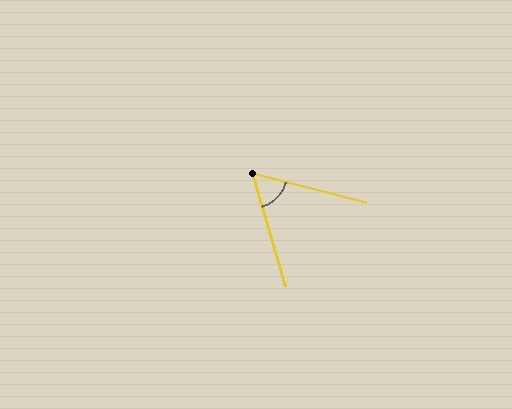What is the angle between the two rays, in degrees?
Approximately 60 degrees.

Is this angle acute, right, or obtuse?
It is acute.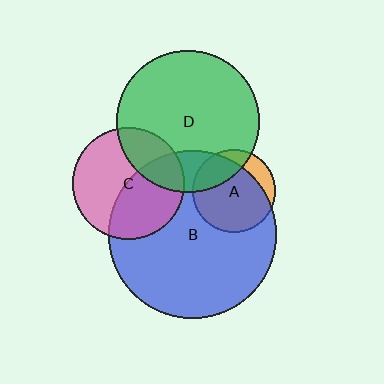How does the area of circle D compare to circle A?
Approximately 2.9 times.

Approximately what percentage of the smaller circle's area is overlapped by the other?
Approximately 45%.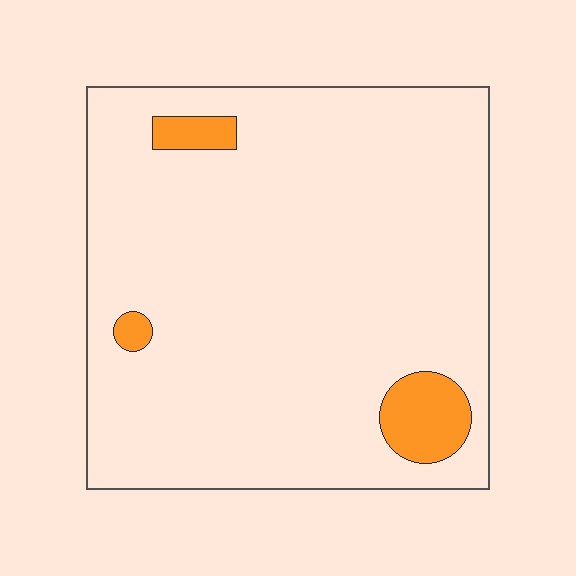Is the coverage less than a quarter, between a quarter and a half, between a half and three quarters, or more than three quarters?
Less than a quarter.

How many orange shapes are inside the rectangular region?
3.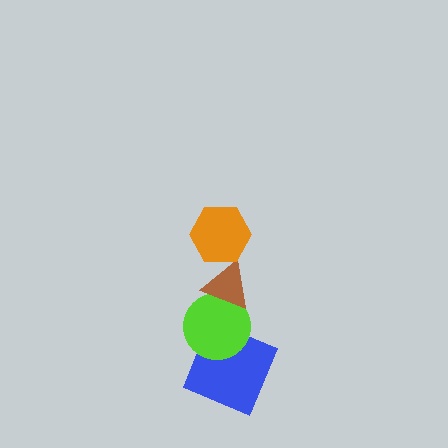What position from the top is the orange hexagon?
The orange hexagon is 1st from the top.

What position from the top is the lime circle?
The lime circle is 3rd from the top.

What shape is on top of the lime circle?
The brown triangle is on top of the lime circle.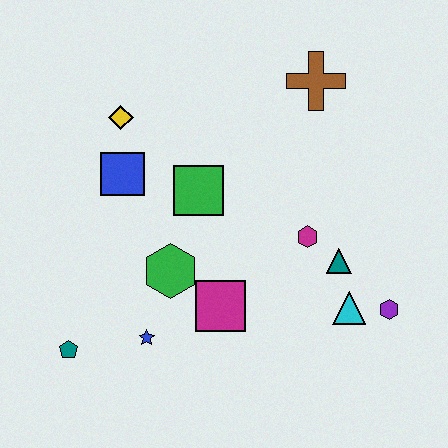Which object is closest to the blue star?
The green hexagon is closest to the blue star.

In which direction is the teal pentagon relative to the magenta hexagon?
The teal pentagon is to the left of the magenta hexagon.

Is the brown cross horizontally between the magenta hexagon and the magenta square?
No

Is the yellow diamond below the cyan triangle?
No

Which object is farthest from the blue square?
The purple hexagon is farthest from the blue square.